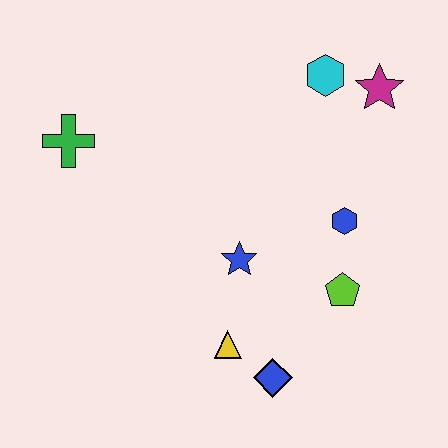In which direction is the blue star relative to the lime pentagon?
The blue star is to the left of the lime pentagon.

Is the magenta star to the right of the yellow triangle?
Yes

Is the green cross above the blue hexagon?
Yes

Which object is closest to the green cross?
The blue star is closest to the green cross.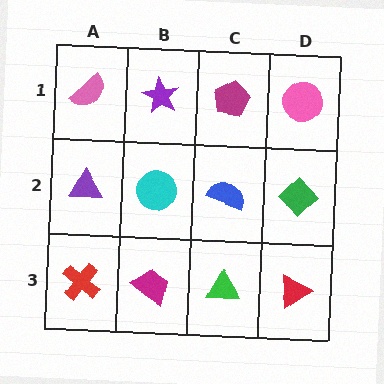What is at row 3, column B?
A magenta trapezoid.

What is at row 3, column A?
A red cross.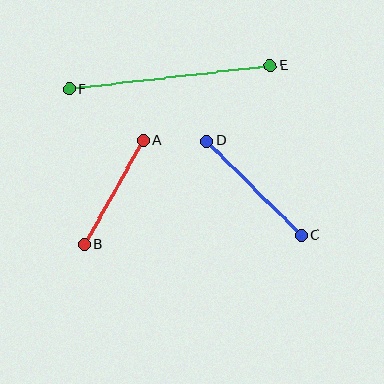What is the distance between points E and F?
The distance is approximately 202 pixels.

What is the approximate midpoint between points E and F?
The midpoint is at approximately (170, 77) pixels.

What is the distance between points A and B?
The distance is approximately 120 pixels.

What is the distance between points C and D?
The distance is approximately 133 pixels.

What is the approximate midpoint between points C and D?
The midpoint is at approximately (254, 188) pixels.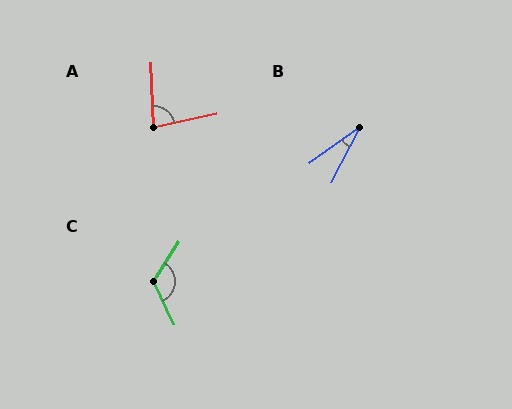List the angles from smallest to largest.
B (27°), A (80°), C (122°).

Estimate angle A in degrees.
Approximately 80 degrees.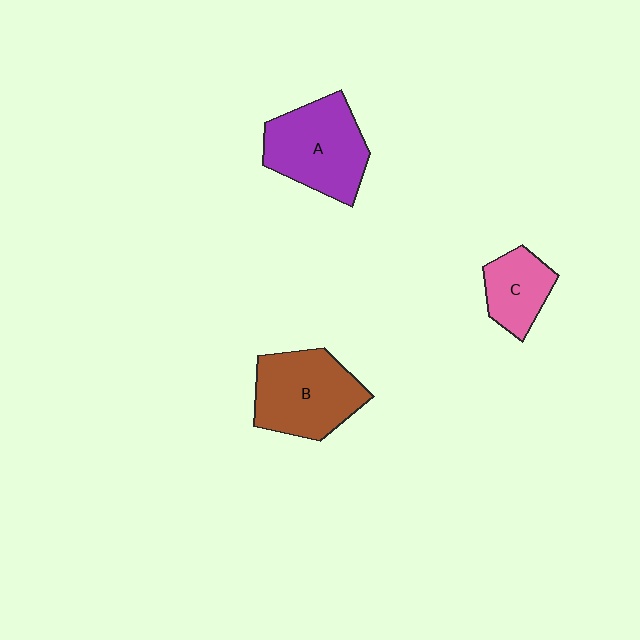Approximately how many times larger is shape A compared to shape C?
Approximately 1.8 times.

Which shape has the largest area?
Shape A (purple).